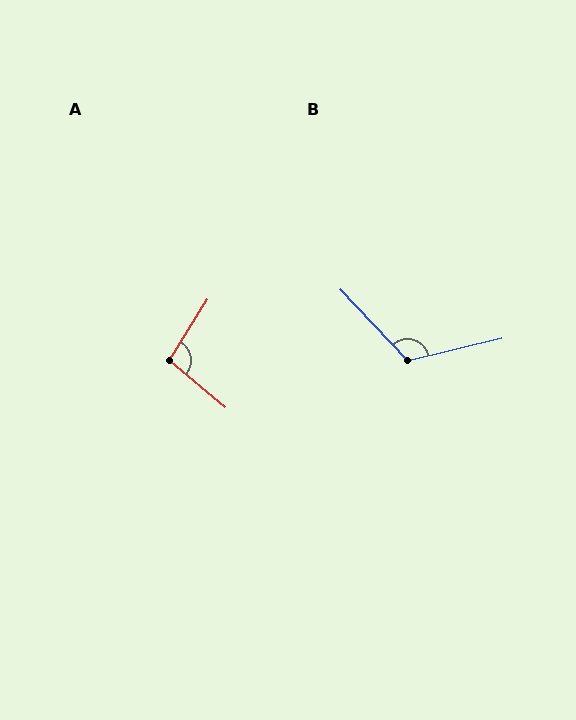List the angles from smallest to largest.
A (98°), B (120°).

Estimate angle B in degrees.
Approximately 120 degrees.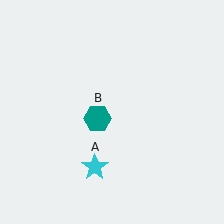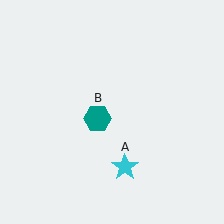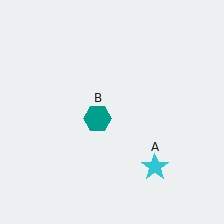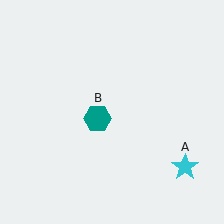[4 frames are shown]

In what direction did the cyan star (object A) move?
The cyan star (object A) moved right.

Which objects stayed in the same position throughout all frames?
Teal hexagon (object B) remained stationary.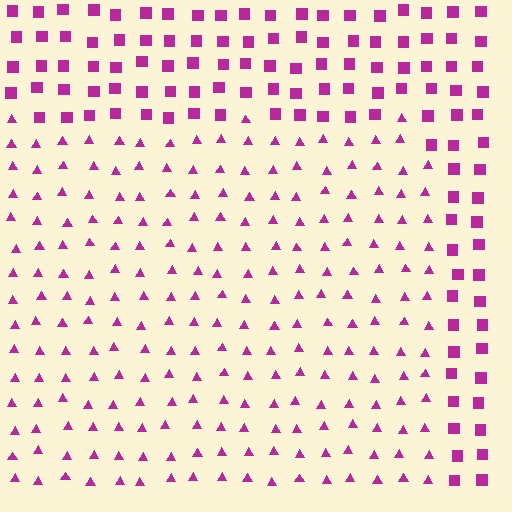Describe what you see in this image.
The image is filled with small magenta elements arranged in a uniform grid. A rectangle-shaped region contains triangles, while the surrounding area contains squares. The boundary is defined purely by the change in element shape.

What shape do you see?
I see a rectangle.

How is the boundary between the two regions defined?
The boundary is defined by a change in element shape: triangles inside vs. squares outside. All elements share the same color and spacing.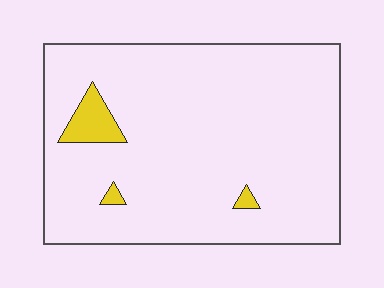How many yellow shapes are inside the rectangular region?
3.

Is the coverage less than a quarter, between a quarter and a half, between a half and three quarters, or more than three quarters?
Less than a quarter.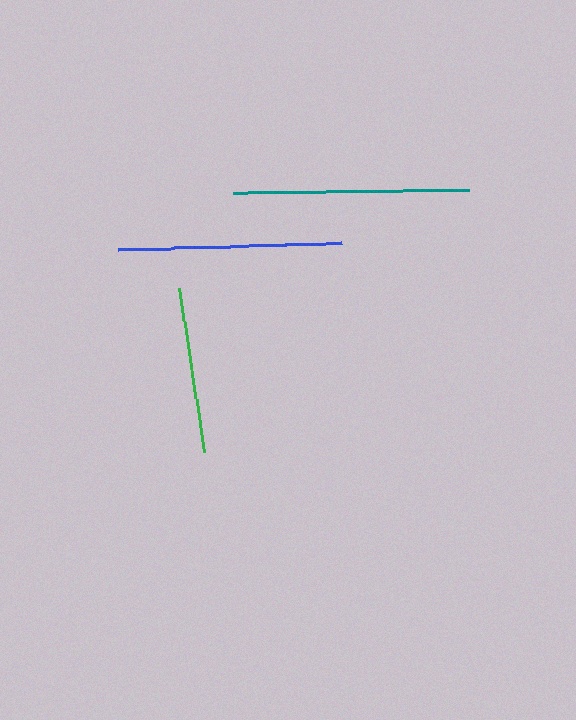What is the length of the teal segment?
The teal segment is approximately 236 pixels long.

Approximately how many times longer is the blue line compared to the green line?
The blue line is approximately 1.4 times the length of the green line.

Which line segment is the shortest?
The green line is the shortest at approximately 165 pixels.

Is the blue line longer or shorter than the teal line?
The teal line is longer than the blue line.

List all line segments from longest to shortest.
From longest to shortest: teal, blue, green.